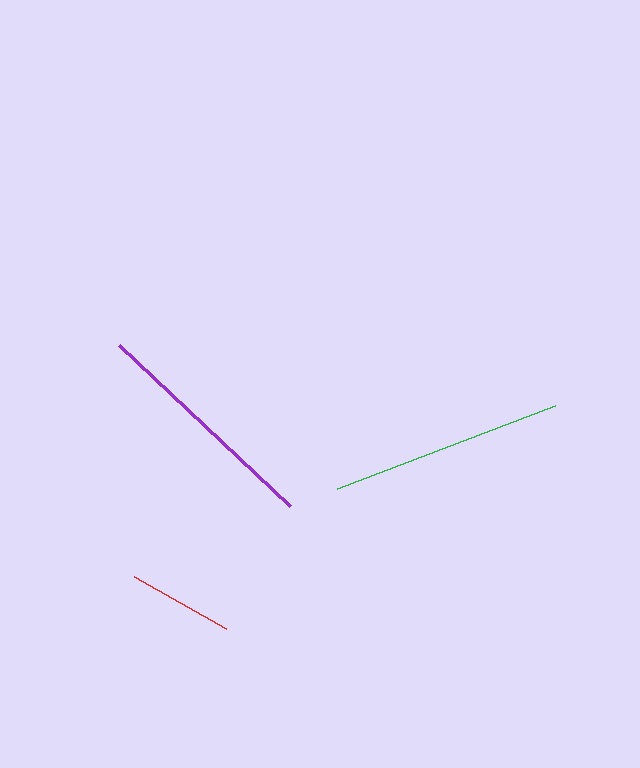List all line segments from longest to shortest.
From longest to shortest: purple, green, red.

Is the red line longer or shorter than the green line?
The green line is longer than the red line.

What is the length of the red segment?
The red segment is approximately 106 pixels long.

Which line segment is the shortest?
The red line is the shortest at approximately 106 pixels.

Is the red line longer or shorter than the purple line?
The purple line is longer than the red line.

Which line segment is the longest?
The purple line is the longest at approximately 235 pixels.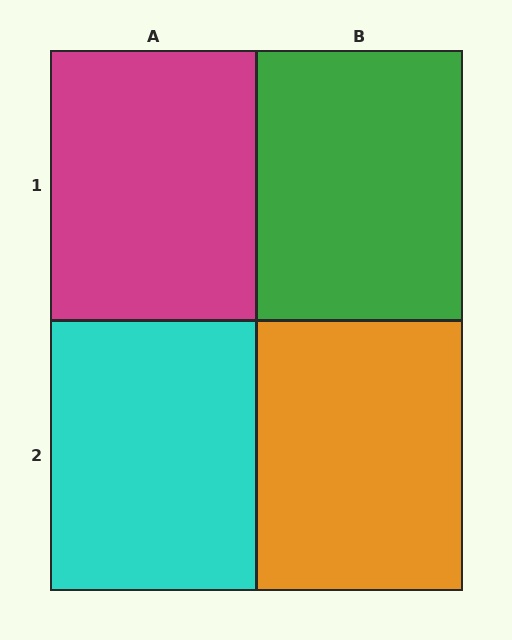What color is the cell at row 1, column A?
Magenta.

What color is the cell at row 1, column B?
Green.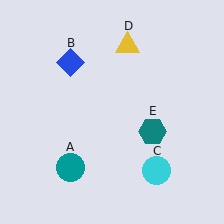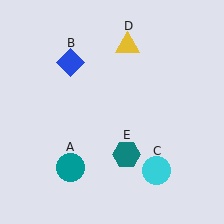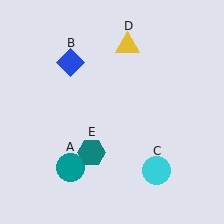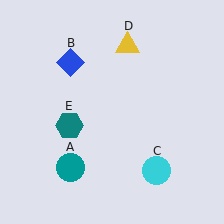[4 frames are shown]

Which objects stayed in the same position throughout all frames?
Teal circle (object A) and blue diamond (object B) and cyan circle (object C) and yellow triangle (object D) remained stationary.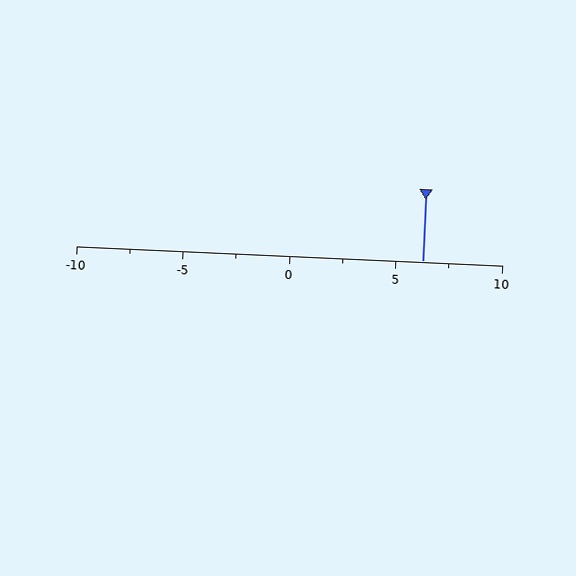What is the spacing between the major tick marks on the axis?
The major ticks are spaced 5 apart.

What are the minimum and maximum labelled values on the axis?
The axis runs from -10 to 10.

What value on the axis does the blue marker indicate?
The marker indicates approximately 6.2.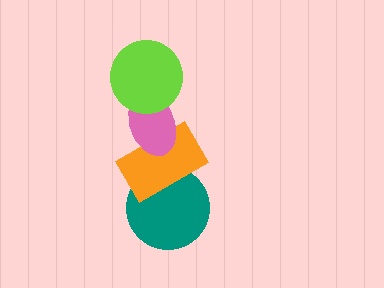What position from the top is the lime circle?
The lime circle is 1st from the top.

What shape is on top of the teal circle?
The orange rectangle is on top of the teal circle.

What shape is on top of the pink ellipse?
The lime circle is on top of the pink ellipse.